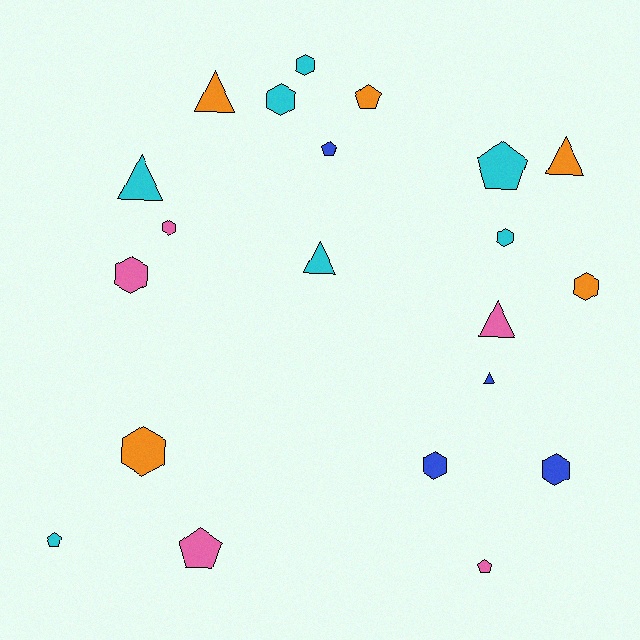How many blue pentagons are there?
There is 1 blue pentagon.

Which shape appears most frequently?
Hexagon, with 9 objects.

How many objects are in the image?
There are 21 objects.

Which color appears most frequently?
Cyan, with 7 objects.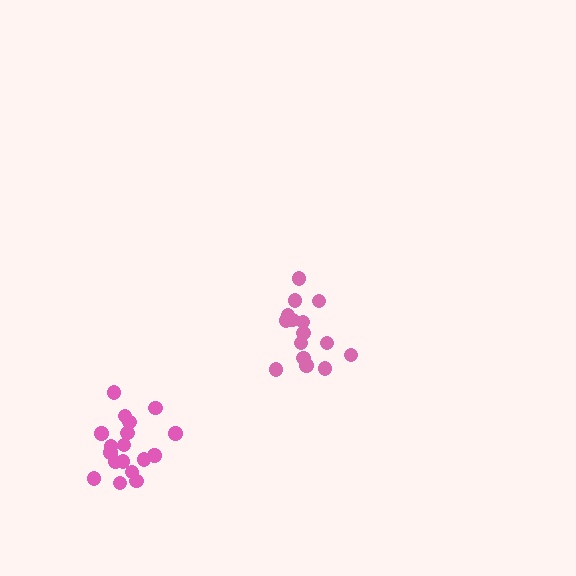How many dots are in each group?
Group 1: 15 dots, Group 2: 18 dots (33 total).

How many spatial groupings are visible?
There are 2 spatial groupings.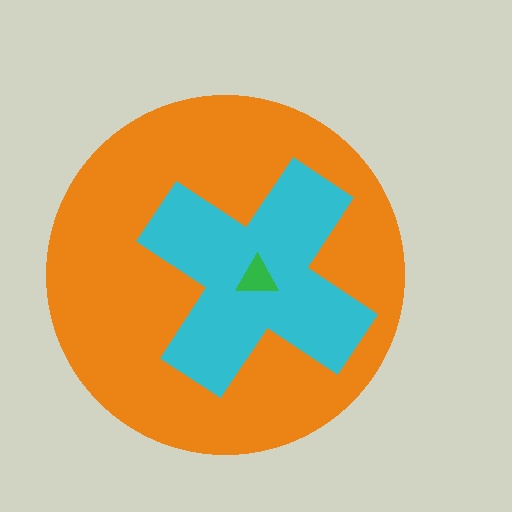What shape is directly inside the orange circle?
The cyan cross.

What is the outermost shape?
The orange circle.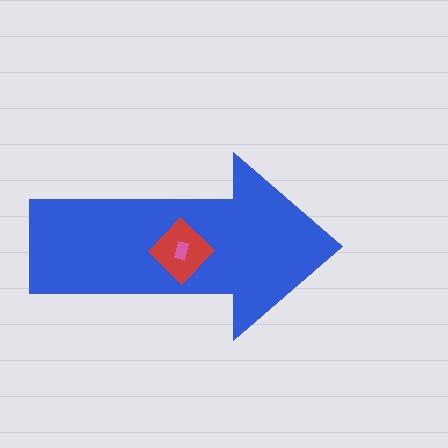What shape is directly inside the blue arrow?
The red diamond.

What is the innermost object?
The pink rectangle.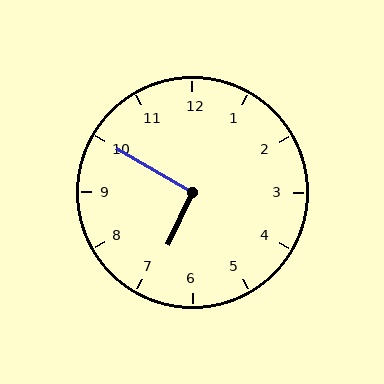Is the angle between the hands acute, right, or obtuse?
It is right.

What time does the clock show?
6:50.